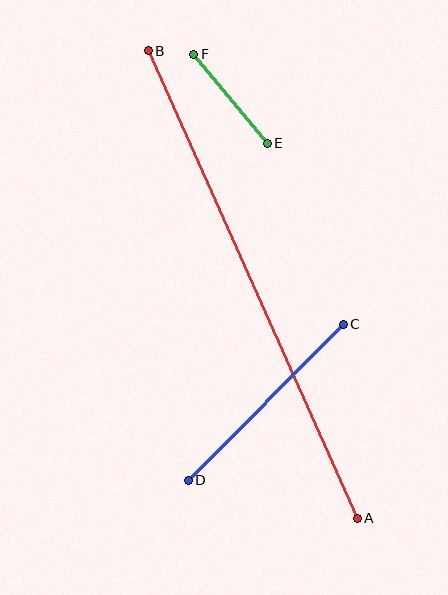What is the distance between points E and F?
The distance is approximately 115 pixels.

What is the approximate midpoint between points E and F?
The midpoint is at approximately (231, 99) pixels.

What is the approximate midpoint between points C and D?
The midpoint is at approximately (266, 402) pixels.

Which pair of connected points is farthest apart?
Points A and B are farthest apart.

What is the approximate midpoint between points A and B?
The midpoint is at approximately (253, 284) pixels.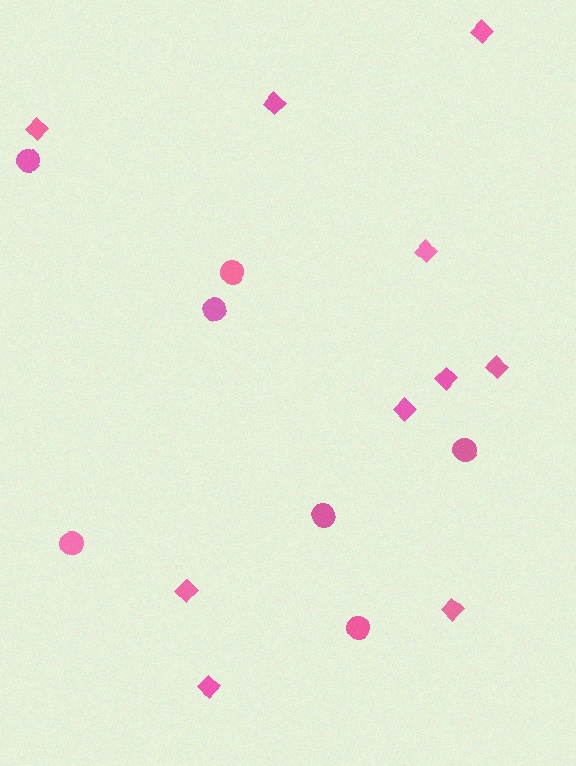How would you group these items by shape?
There are 2 groups: one group of circles (7) and one group of diamonds (10).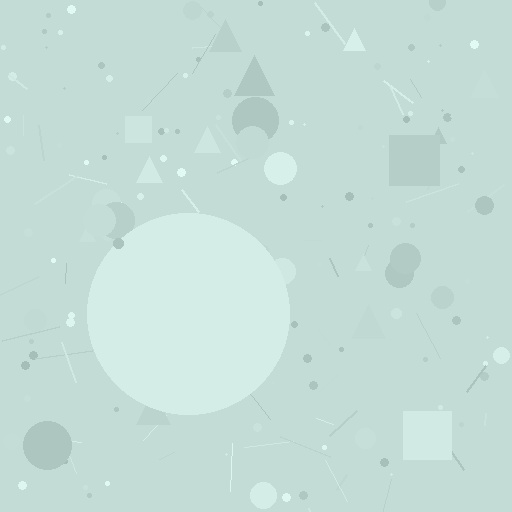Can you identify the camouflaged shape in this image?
The camouflaged shape is a circle.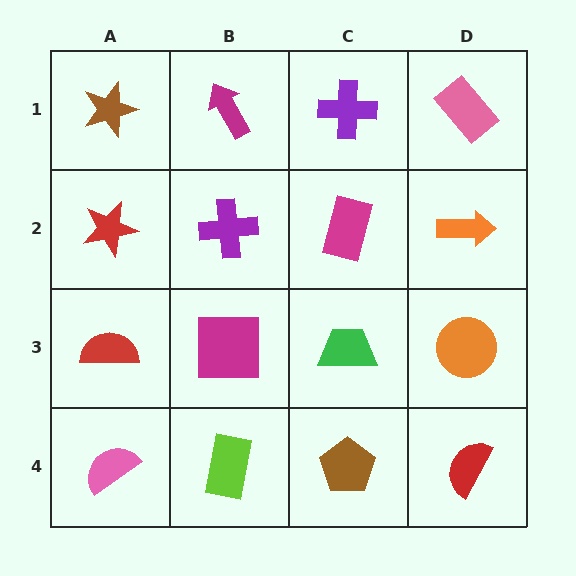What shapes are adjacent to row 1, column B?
A purple cross (row 2, column B), a brown star (row 1, column A), a purple cross (row 1, column C).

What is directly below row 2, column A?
A red semicircle.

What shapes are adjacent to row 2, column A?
A brown star (row 1, column A), a red semicircle (row 3, column A), a purple cross (row 2, column B).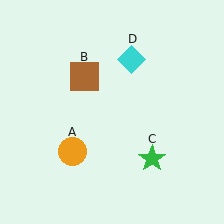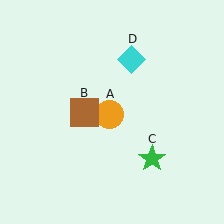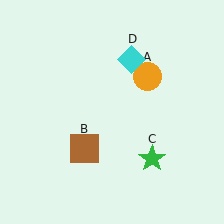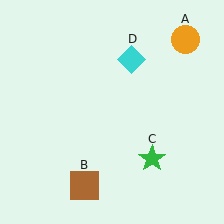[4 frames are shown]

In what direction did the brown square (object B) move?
The brown square (object B) moved down.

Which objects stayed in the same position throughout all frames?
Green star (object C) and cyan diamond (object D) remained stationary.